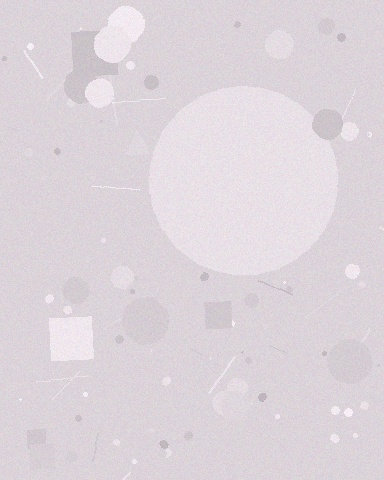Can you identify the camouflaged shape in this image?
The camouflaged shape is a circle.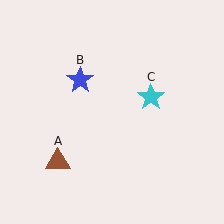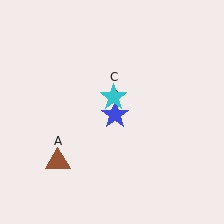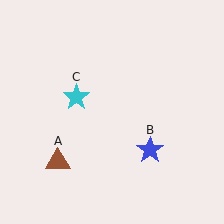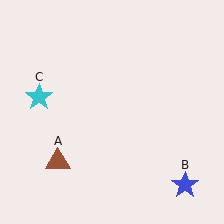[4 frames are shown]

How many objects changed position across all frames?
2 objects changed position: blue star (object B), cyan star (object C).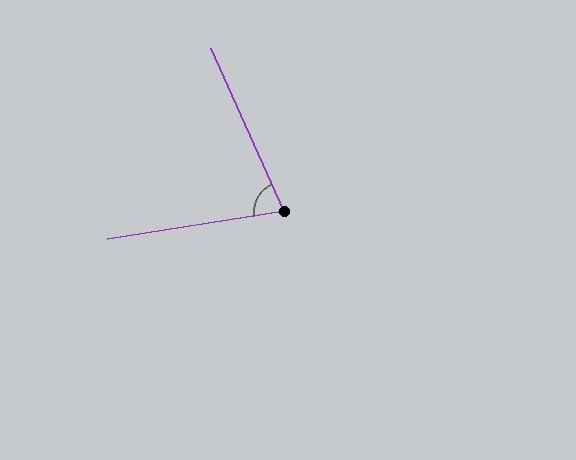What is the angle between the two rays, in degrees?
Approximately 75 degrees.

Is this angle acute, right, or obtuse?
It is acute.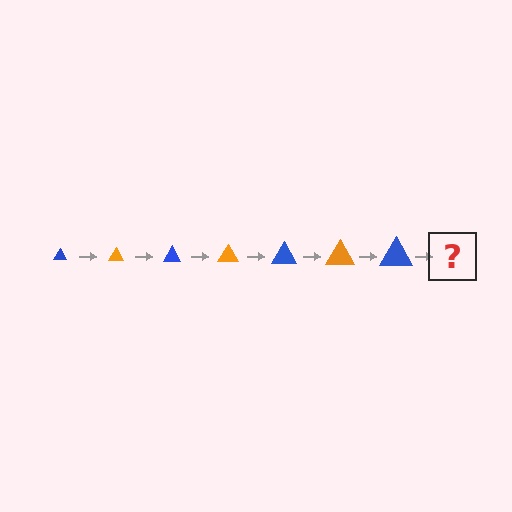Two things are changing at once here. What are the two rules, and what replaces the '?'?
The two rules are that the triangle grows larger each step and the color cycles through blue and orange. The '?' should be an orange triangle, larger than the previous one.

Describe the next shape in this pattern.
It should be an orange triangle, larger than the previous one.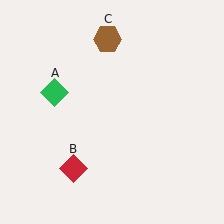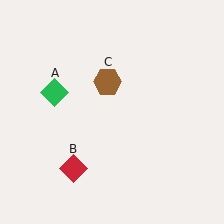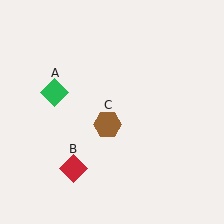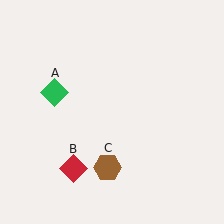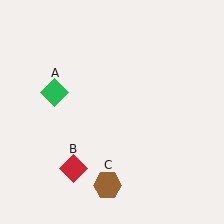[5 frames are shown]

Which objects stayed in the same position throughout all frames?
Green diamond (object A) and red diamond (object B) remained stationary.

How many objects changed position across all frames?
1 object changed position: brown hexagon (object C).